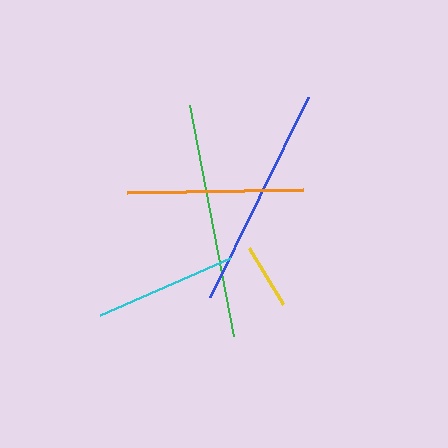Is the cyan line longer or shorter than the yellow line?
The cyan line is longer than the yellow line.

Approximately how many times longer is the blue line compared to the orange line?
The blue line is approximately 1.3 times the length of the orange line.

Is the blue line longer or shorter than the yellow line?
The blue line is longer than the yellow line.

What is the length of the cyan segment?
The cyan segment is approximately 143 pixels long.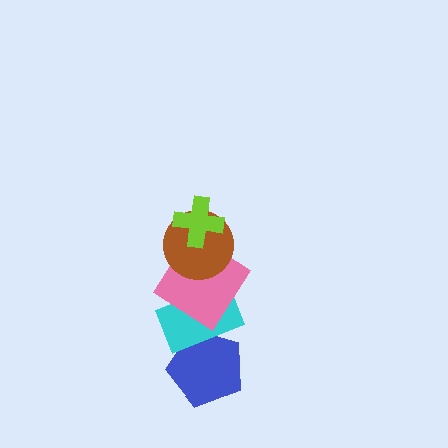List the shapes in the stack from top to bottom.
From top to bottom: the lime cross, the brown circle, the pink diamond, the cyan rectangle, the blue pentagon.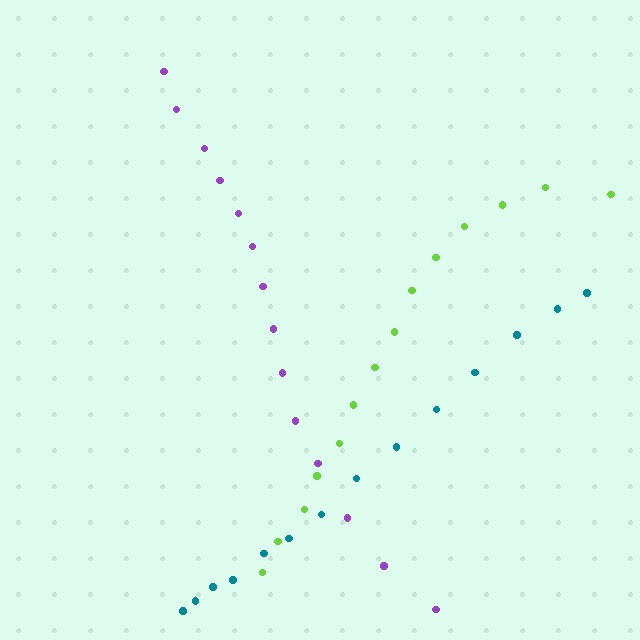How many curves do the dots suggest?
There are 3 distinct paths.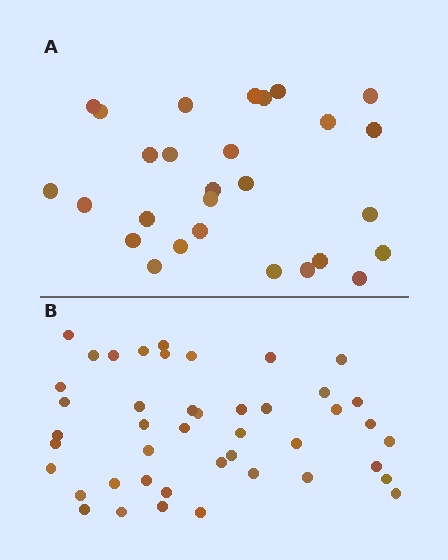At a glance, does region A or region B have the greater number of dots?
Region B (the bottom region) has more dots.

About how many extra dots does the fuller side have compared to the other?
Region B has approximately 15 more dots than region A.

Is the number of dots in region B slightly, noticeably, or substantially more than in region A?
Region B has substantially more. The ratio is roughly 1.6 to 1.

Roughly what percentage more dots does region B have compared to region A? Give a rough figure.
About 55% more.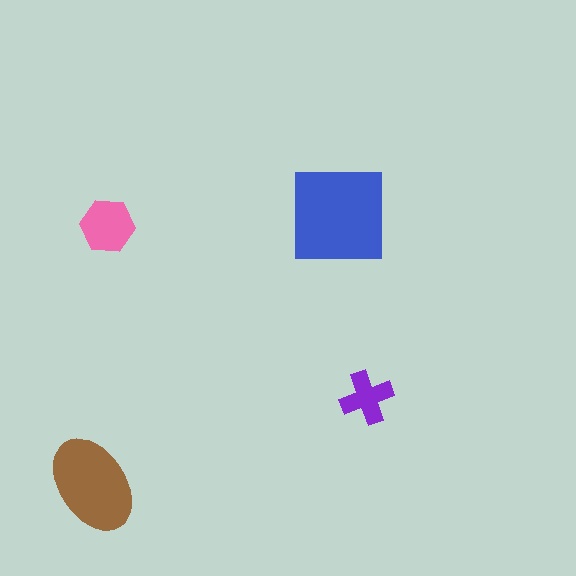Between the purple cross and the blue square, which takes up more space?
The blue square.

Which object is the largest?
The blue square.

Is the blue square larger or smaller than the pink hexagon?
Larger.